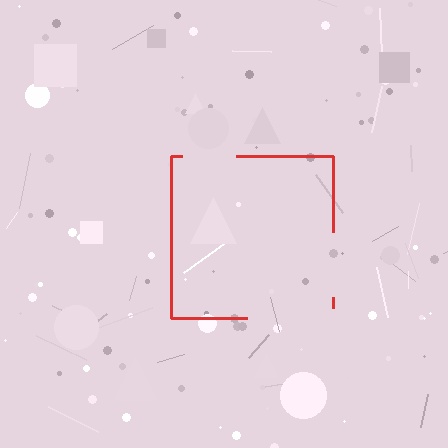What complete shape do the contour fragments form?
The contour fragments form a square.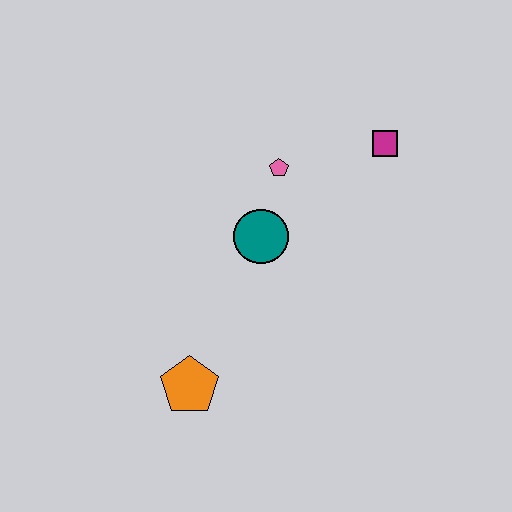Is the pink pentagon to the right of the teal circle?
Yes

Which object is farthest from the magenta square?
The orange pentagon is farthest from the magenta square.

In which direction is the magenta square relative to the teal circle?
The magenta square is to the right of the teal circle.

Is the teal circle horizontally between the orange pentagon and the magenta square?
Yes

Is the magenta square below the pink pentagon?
No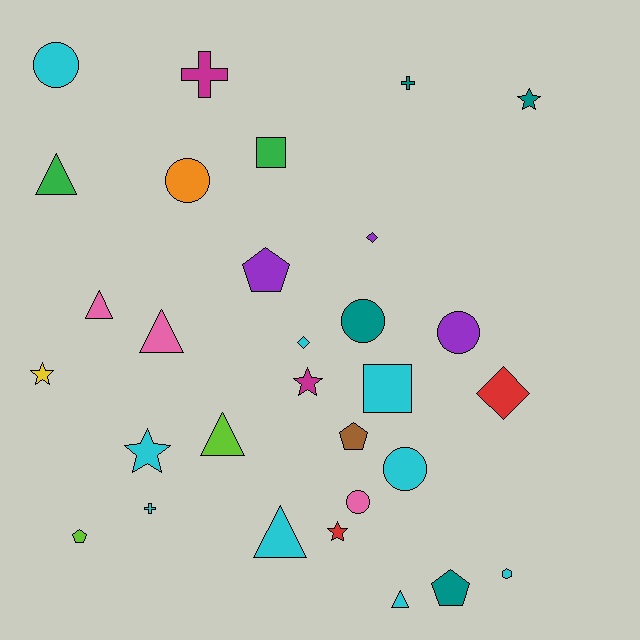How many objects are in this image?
There are 30 objects.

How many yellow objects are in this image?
There is 1 yellow object.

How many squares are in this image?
There are 2 squares.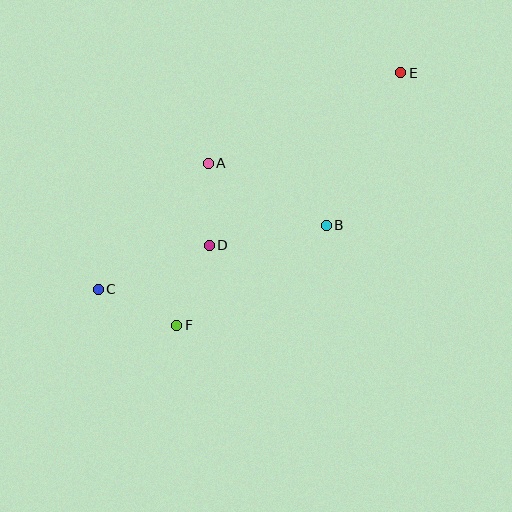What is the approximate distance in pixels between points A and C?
The distance between A and C is approximately 167 pixels.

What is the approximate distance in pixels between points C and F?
The distance between C and F is approximately 86 pixels.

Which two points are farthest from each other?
Points C and E are farthest from each other.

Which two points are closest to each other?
Points A and D are closest to each other.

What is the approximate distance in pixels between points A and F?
The distance between A and F is approximately 165 pixels.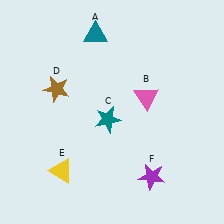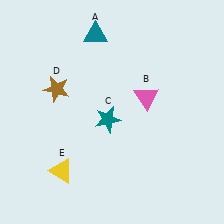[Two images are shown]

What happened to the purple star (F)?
The purple star (F) was removed in Image 2. It was in the bottom-right area of Image 1.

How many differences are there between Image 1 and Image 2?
There is 1 difference between the two images.